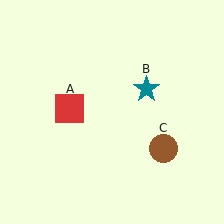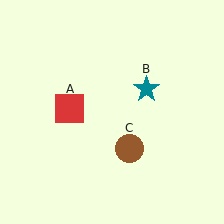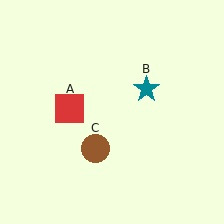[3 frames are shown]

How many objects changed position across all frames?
1 object changed position: brown circle (object C).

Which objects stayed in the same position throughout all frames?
Red square (object A) and teal star (object B) remained stationary.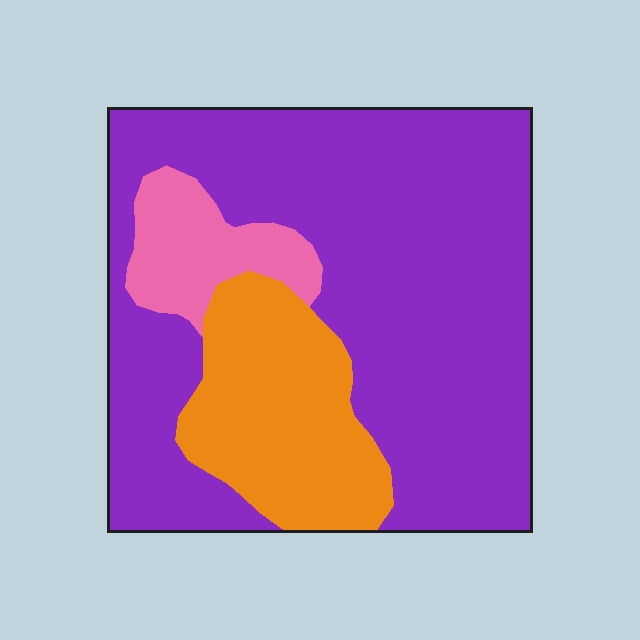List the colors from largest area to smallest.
From largest to smallest: purple, orange, pink.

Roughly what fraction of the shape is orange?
Orange takes up about one fifth (1/5) of the shape.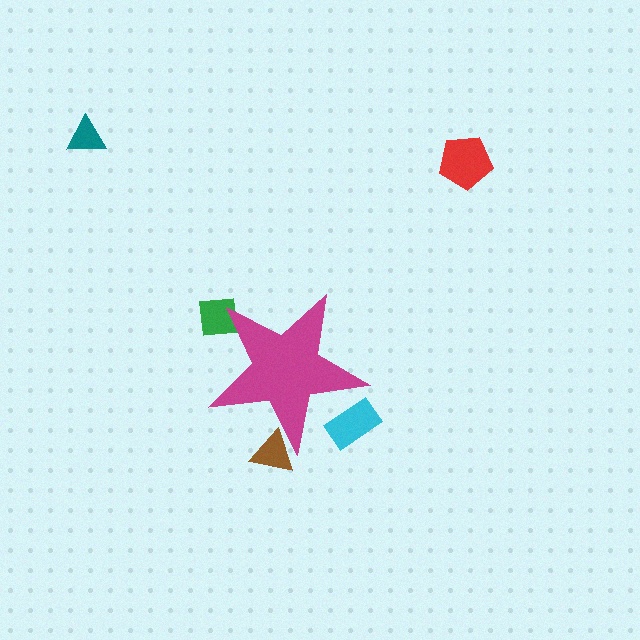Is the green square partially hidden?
Yes, the green square is partially hidden behind the magenta star.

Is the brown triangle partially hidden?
Yes, the brown triangle is partially hidden behind the magenta star.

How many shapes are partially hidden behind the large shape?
3 shapes are partially hidden.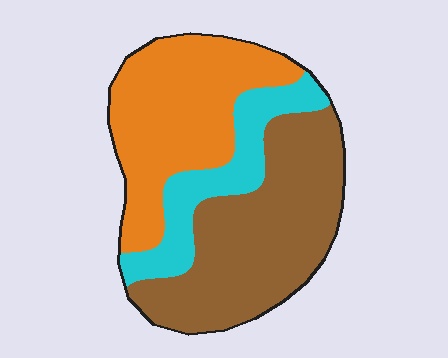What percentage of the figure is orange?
Orange takes up about three eighths (3/8) of the figure.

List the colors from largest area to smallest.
From largest to smallest: brown, orange, cyan.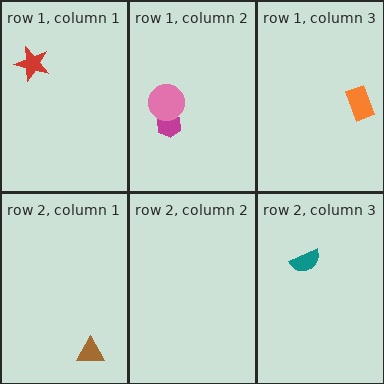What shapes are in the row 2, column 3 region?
The teal semicircle.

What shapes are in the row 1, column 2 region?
The magenta hexagon, the pink circle.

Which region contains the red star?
The row 1, column 1 region.